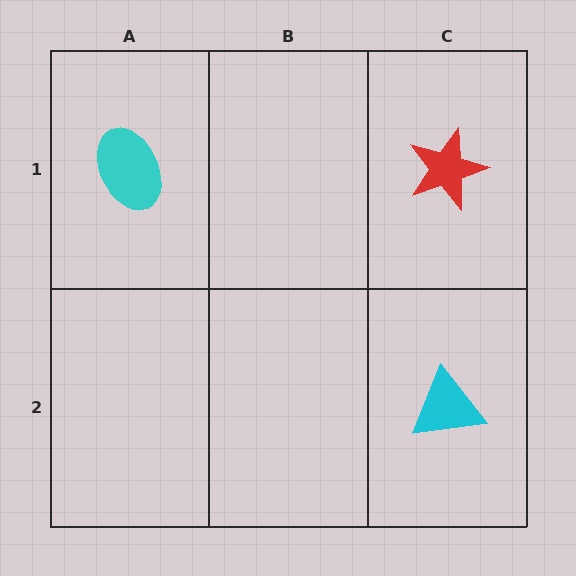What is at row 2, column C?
A cyan triangle.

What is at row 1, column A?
A cyan ellipse.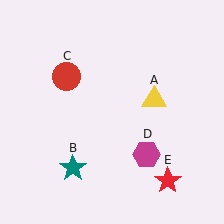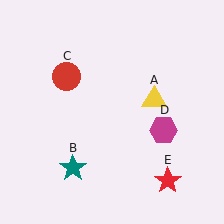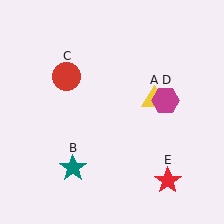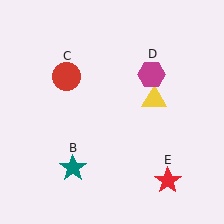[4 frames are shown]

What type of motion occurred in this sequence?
The magenta hexagon (object D) rotated counterclockwise around the center of the scene.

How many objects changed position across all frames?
1 object changed position: magenta hexagon (object D).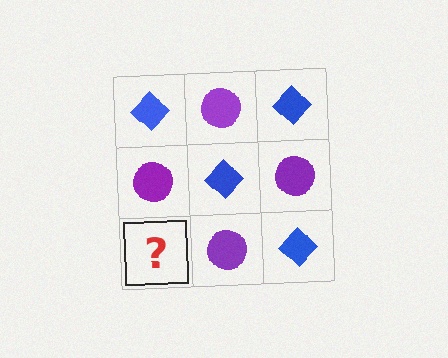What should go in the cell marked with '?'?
The missing cell should contain a blue diamond.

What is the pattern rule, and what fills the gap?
The rule is that it alternates blue diamond and purple circle in a checkerboard pattern. The gap should be filled with a blue diamond.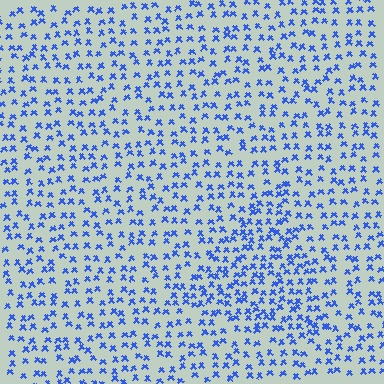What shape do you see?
I see a triangle.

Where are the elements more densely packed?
The elements are more densely packed inside the triangle boundary.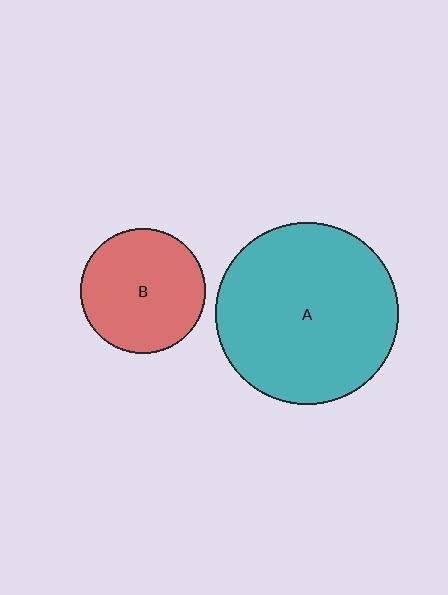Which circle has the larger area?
Circle A (teal).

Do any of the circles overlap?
No, none of the circles overlap.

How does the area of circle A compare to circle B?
Approximately 2.1 times.